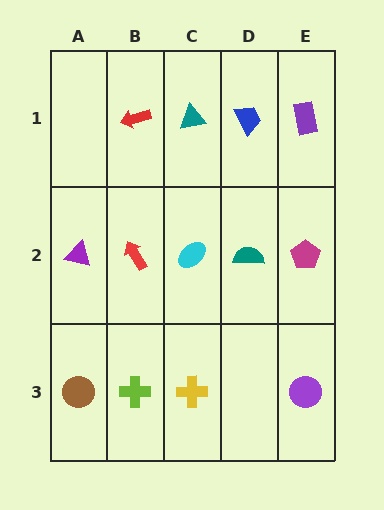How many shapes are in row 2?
5 shapes.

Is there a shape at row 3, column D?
No, that cell is empty.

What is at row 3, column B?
A lime cross.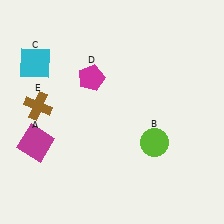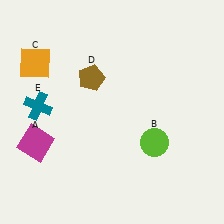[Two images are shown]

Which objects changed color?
C changed from cyan to orange. D changed from magenta to brown. E changed from brown to teal.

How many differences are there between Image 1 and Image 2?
There are 3 differences between the two images.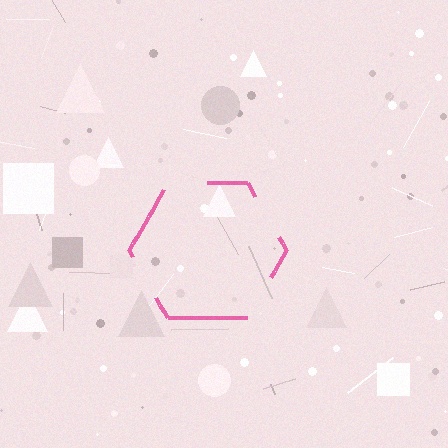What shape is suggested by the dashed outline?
The dashed outline suggests a hexagon.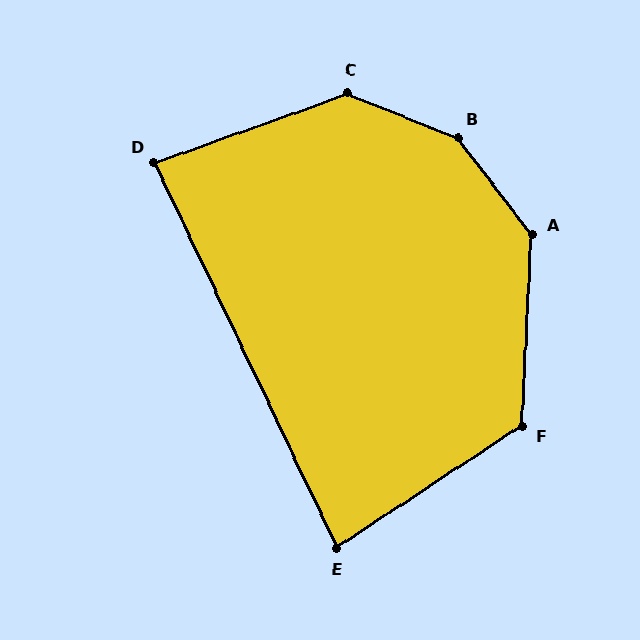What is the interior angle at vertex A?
Approximately 140 degrees (obtuse).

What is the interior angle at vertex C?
Approximately 138 degrees (obtuse).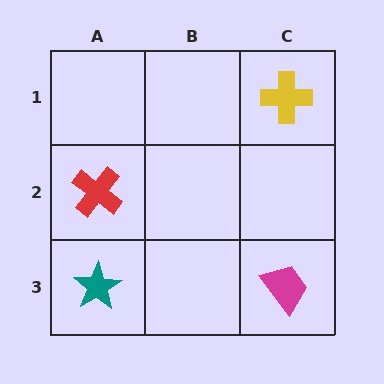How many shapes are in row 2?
1 shape.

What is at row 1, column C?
A yellow cross.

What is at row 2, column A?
A red cross.